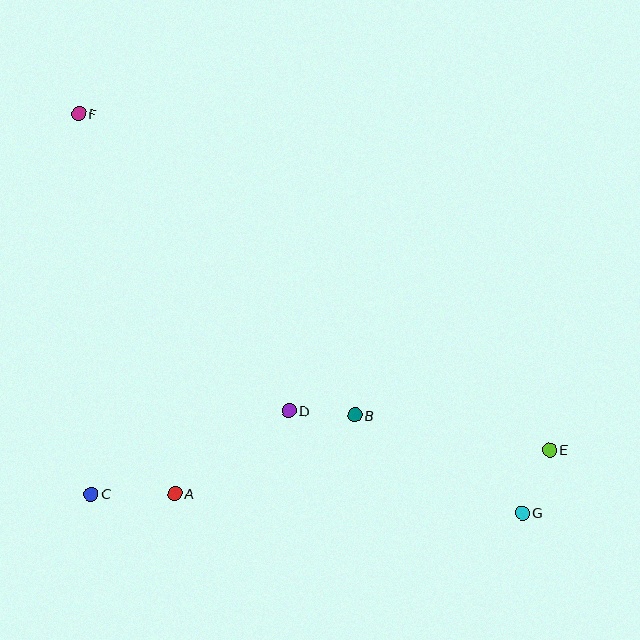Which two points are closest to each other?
Points B and D are closest to each other.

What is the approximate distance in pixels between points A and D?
The distance between A and D is approximately 141 pixels.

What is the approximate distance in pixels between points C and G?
The distance between C and G is approximately 432 pixels.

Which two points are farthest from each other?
Points F and G are farthest from each other.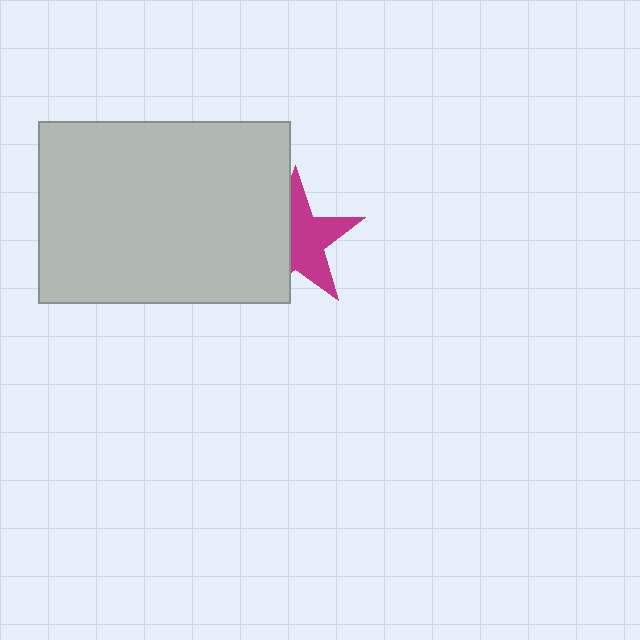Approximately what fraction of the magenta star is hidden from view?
Roughly 45% of the magenta star is hidden behind the light gray rectangle.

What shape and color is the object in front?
The object in front is a light gray rectangle.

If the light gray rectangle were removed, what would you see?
You would see the complete magenta star.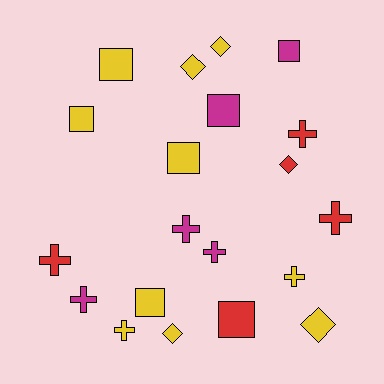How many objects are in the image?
There are 20 objects.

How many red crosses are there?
There are 3 red crosses.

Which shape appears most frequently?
Cross, with 8 objects.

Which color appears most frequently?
Yellow, with 10 objects.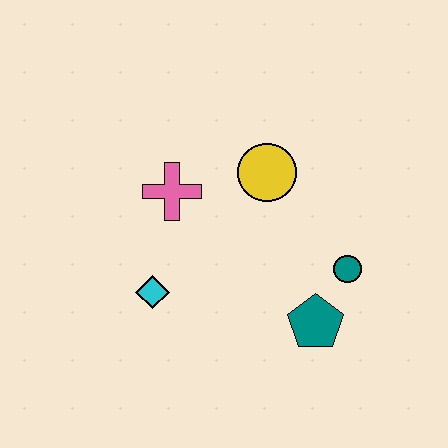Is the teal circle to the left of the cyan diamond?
No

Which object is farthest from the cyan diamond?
The teal circle is farthest from the cyan diamond.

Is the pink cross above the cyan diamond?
Yes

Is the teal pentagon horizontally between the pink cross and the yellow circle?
No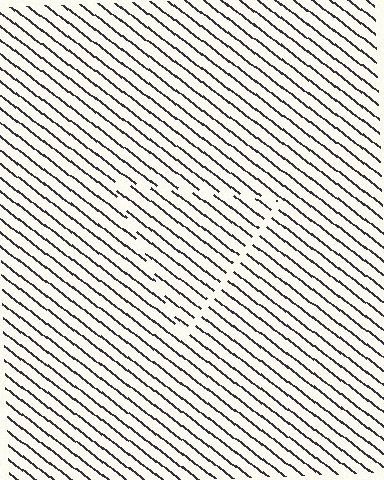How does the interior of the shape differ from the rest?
The interior of the shape contains the same grating, shifted by half a period — the contour is defined by the phase discontinuity where line-ends from the inner and outer gratings abut.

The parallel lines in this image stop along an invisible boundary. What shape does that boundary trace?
An illusory triangle. The interior of the shape contains the same grating, shifted by half a period — the contour is defined by the phase discontinuity where line-ends from the inner and outer gratings abut.